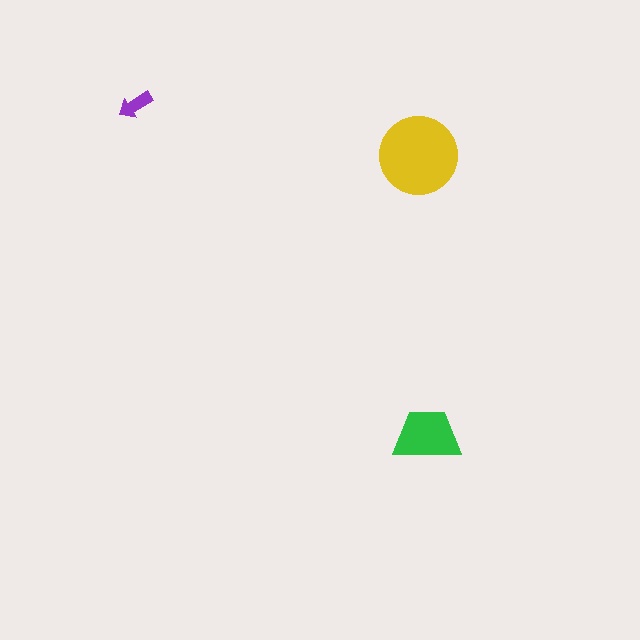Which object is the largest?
The yellow circle.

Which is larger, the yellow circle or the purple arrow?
The yellow circle.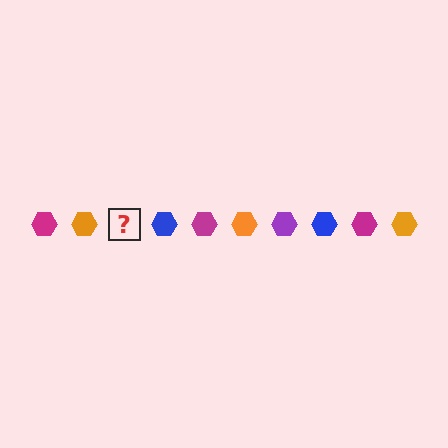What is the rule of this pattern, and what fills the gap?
The rule is that the pattern cycles through magenta, orange, purple, blue hexagons. The gap should be filled with a purple hexagon.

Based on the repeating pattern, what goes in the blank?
The blank should be a purple hexagon.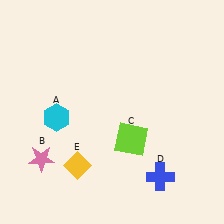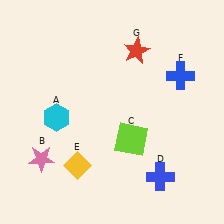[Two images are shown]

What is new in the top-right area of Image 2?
A blue cross (F) was added in the top-right area of Image 2.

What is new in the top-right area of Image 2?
A red star (G) was added in the top-right area of Image 2.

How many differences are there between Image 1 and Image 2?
There are 2 differences between the two images.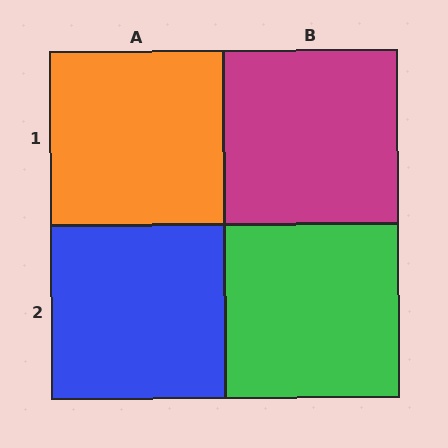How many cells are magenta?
1 cell is magenta.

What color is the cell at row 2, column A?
Blue.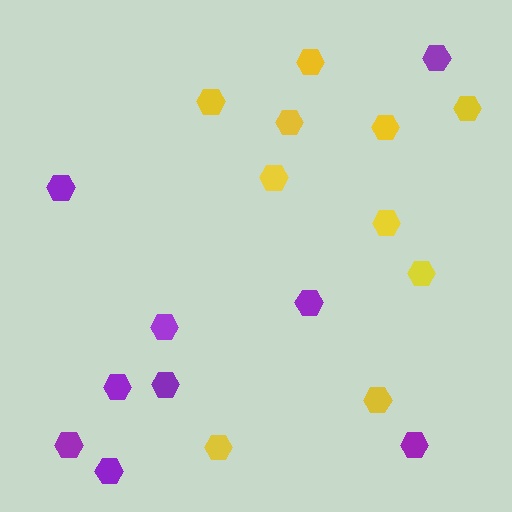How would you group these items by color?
There are 2 groups: one group of purple hexagons (9) and one group of yellow hexagons (10).